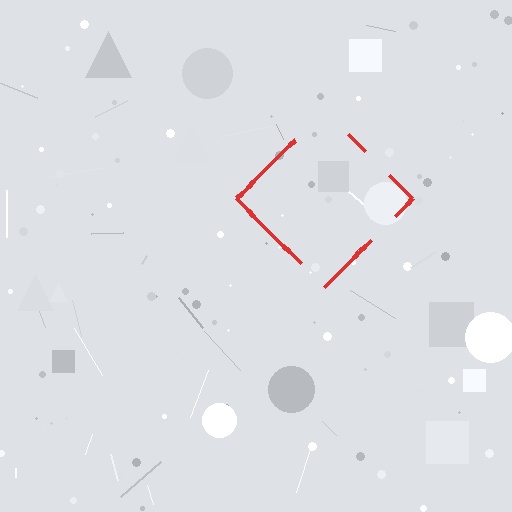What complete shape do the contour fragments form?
The contour fragments form a diamond.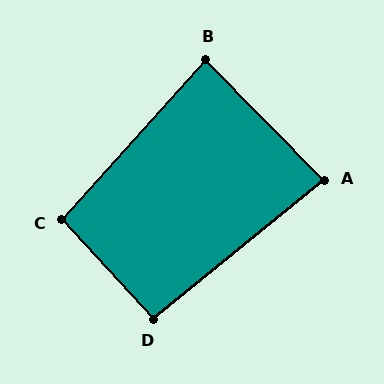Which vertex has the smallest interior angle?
A, at approximately 84 degrees.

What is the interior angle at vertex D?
Approximately 93 degrees (approximately right).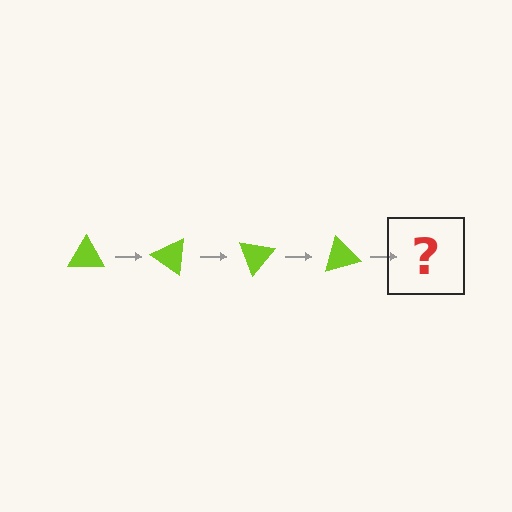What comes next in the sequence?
The next element should be a lime triangle rotated 140 degrees.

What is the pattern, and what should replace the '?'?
The pattern is that the triangle rotates 35 degrees each step. The '?' should be a lime triangle rotated 140 degrees.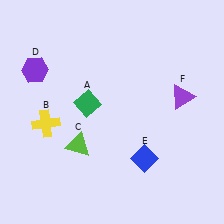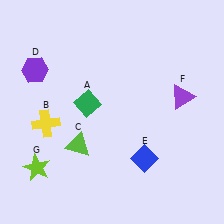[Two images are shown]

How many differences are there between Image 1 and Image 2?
There is 1 difference between the two images.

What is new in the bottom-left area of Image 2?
A lime star (G) was added in the bottom-left area of Image 2.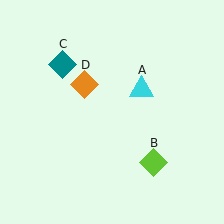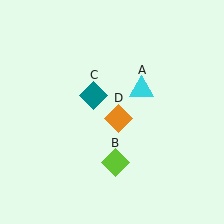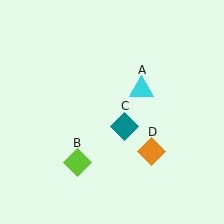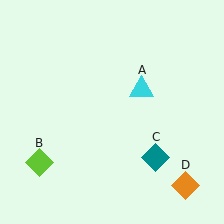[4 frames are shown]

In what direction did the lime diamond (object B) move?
The lime diamond (object B) moved left.